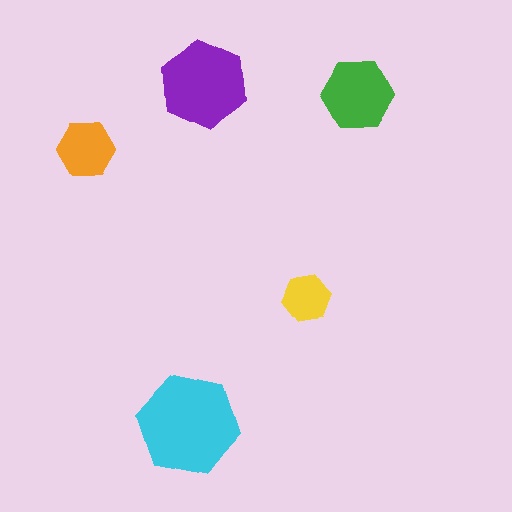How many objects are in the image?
There are 5 objects in the image.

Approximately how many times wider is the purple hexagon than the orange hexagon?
About 1.5 times wider.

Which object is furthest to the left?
The orange hexagon is leftmost.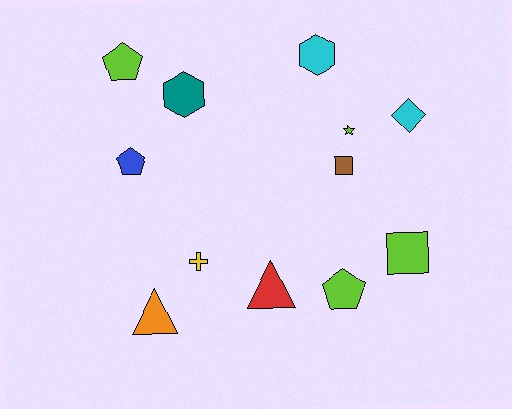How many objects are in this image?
There are 12 objects.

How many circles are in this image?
There are no circles.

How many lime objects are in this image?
There are 4 lime objects.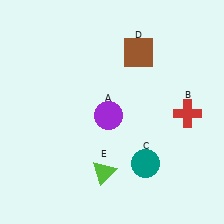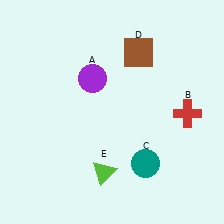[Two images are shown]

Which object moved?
The purple circle (A) moved up.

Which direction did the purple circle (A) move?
The purple circle (A) moved up.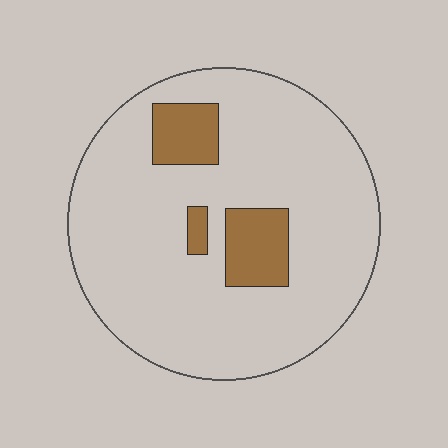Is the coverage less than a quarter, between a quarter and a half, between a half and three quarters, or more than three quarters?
Less than a quarter.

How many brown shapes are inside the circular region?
3.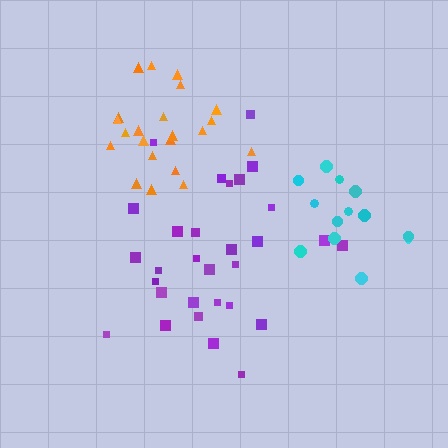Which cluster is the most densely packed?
Orange.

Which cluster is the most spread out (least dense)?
Purple.